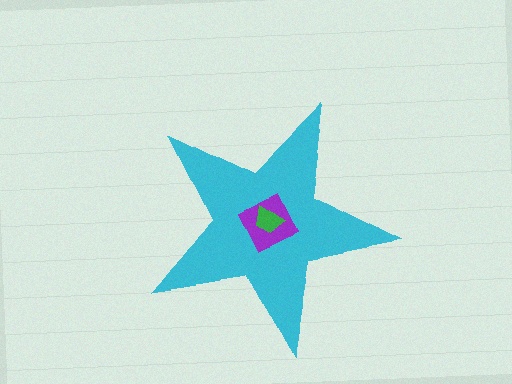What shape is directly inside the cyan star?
The purple diamond.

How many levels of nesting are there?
3.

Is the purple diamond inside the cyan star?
Yes.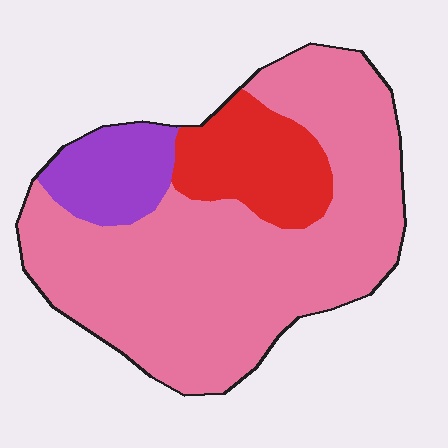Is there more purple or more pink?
Pink.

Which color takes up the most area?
Pink, at roughly 70%.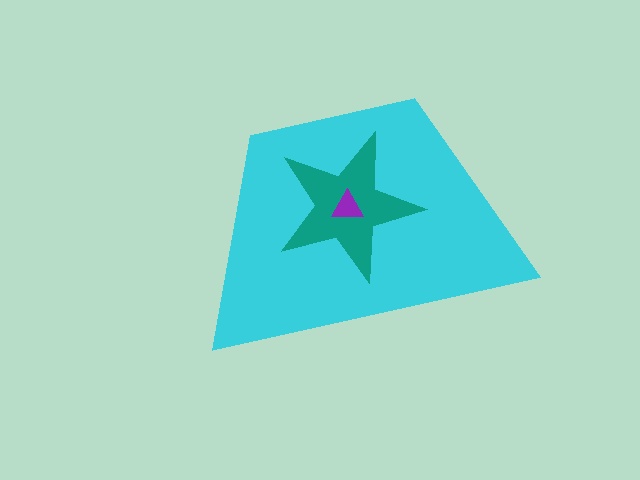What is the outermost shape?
The cyan trapezoid.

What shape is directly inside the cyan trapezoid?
The teal star.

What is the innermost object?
The purple triangle.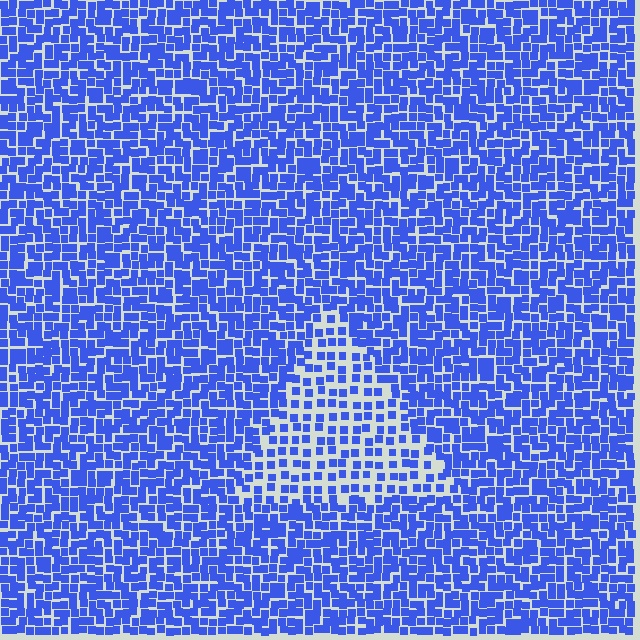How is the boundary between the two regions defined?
The boundary is defined by a change in element density (approximately 1.9x ratio). All elements are the same color, size, and shape.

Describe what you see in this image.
The image contains small blue elements arranged at two different densities. A triangle-shaped region is visible where the elements are less densely packed than the surrounding area.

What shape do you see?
I see a triangle.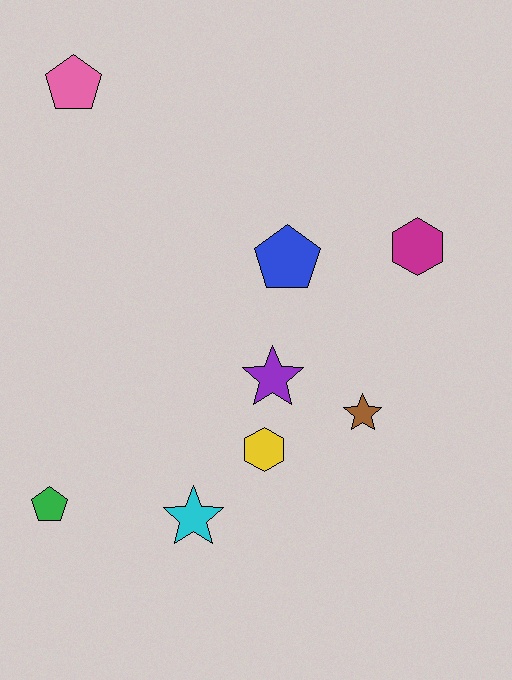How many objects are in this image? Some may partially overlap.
There are 8 objects.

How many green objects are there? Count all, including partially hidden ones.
There is 1 green object.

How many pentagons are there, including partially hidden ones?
There are 3 pentagons.